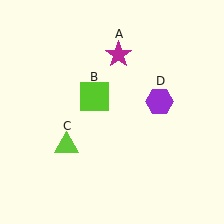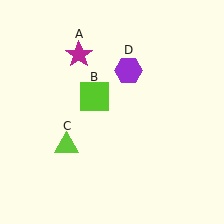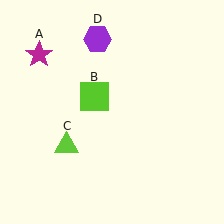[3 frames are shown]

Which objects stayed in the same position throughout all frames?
Lime square (object B) and lime triangle (object C) remained stationary.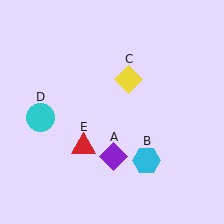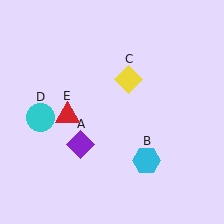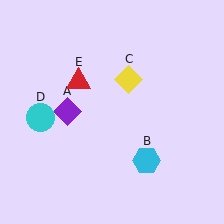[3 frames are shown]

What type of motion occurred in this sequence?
The purple diamond (object A), red triangle (object E) rotated clockwise around the center of the scene.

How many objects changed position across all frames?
2 objects changed position: purple diamond (object A), red triangle (object E).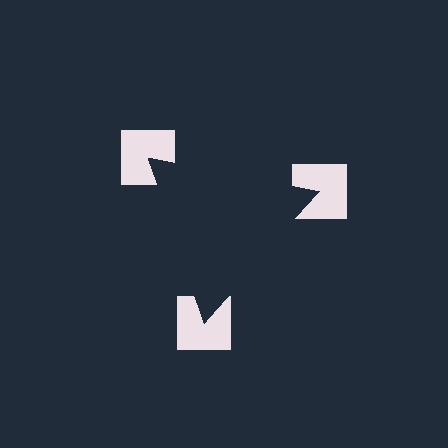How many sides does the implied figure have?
3 sides.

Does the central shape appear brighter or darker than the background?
It typically appears slightly darker than the background, even though no actual brightness change is drawn.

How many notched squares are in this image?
There are 3 — one at each vertex of the illusory triangle.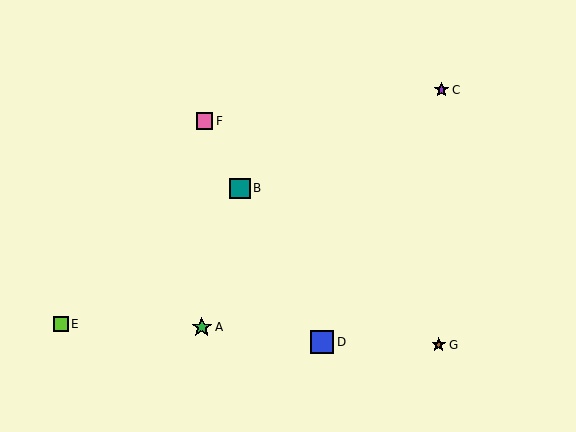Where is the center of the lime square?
The center of the lime square is at (61, 324).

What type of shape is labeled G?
Shape G is a brown star.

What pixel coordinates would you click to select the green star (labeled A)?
Click at (202, 327) to select the green star A.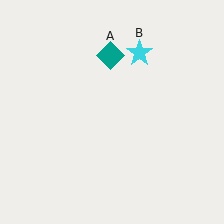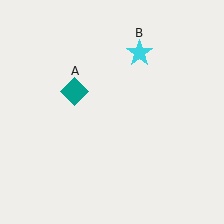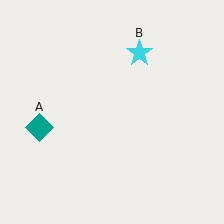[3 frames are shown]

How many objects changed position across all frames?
1 object changed position: teal diamond (object A).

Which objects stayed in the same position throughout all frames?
Cyan star (object B) remained stationary.